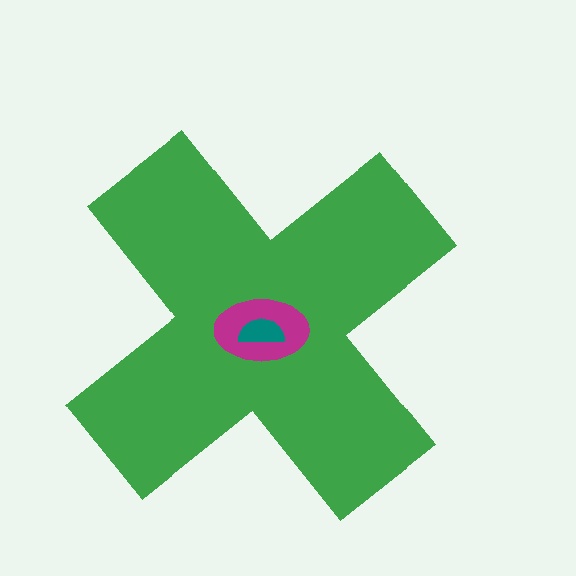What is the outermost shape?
The green cross.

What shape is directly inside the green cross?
The magenta ellipse.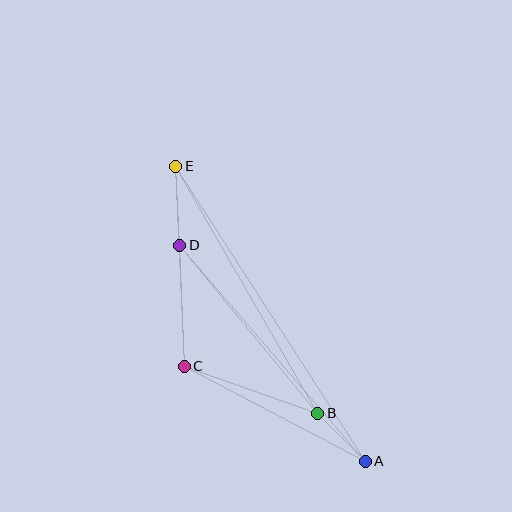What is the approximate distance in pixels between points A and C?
The distance between A and C is approximately 204 pixels.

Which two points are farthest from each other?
Points A and E are farthest from each other.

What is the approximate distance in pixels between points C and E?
The distance between C and E is approximately 200 pixels.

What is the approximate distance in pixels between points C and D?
The distance between C and D is approximately 121 pixels.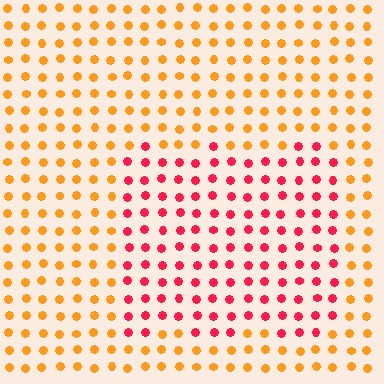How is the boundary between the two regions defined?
The boundary is defined purely by a slight shift in hue (about 47 degrees). Spacing, size, and orientation are identical on both sides.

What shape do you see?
I see a rectangle.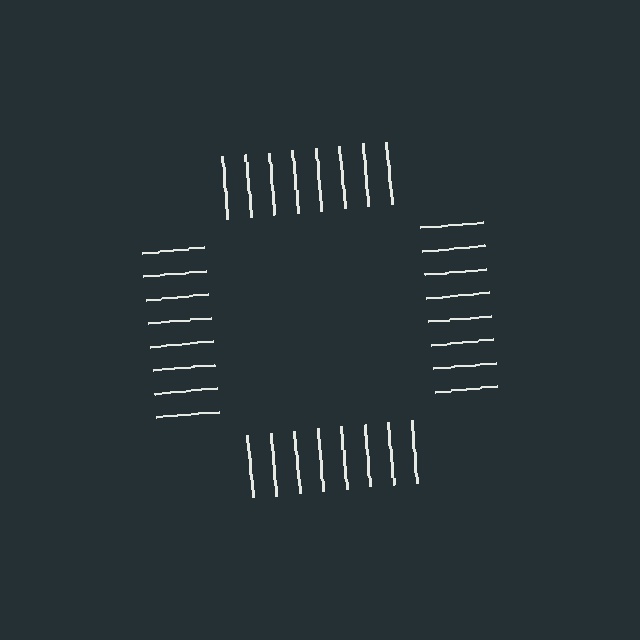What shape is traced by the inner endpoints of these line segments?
An illusory square — the line segments terminate on its edges but no continuous stroke is drawn.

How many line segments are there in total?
32 — 8 along each of the 4 edges.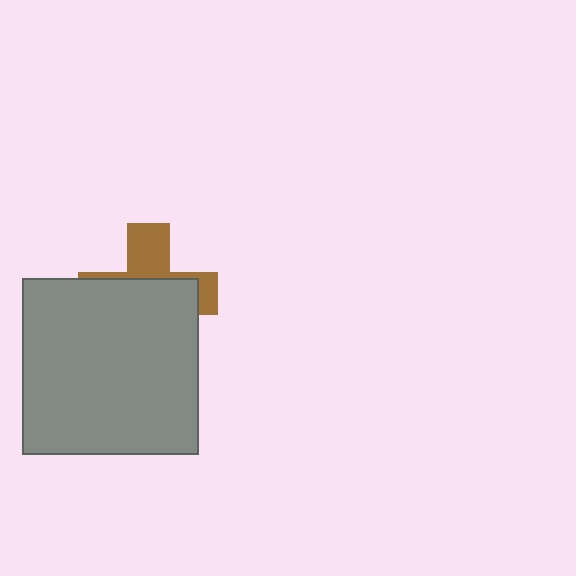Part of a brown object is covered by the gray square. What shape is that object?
It is a cross.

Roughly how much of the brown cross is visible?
A small part of it is visible (roughly 35%).